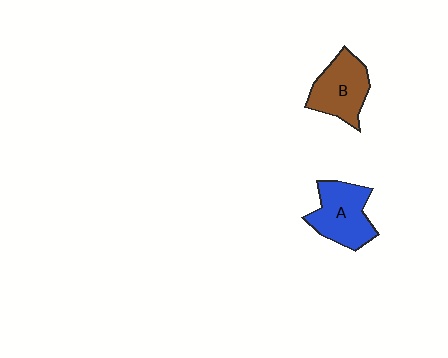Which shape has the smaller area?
Shape B (brown).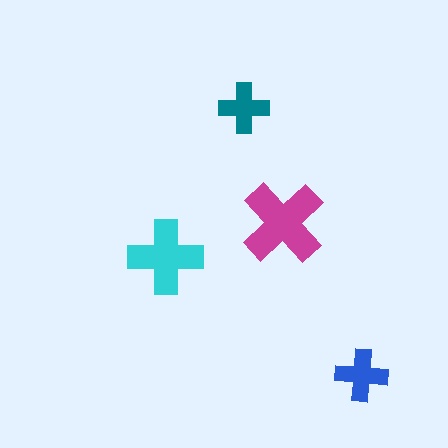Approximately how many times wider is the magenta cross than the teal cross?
About 1.5 times wider.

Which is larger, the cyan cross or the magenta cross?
The magenta one.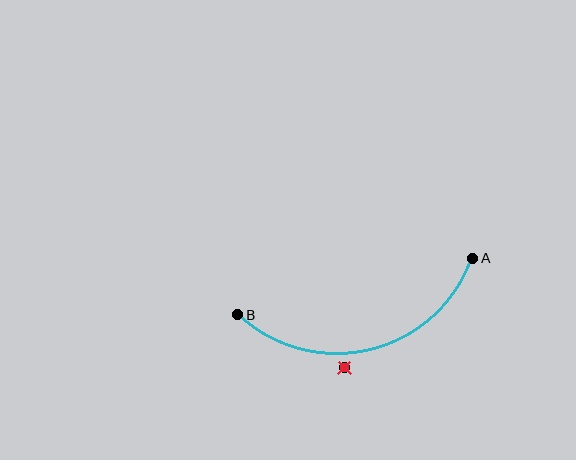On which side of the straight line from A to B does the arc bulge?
The arc bulges below the straight line connecting A and B.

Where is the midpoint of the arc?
The arc midpoint is the point on the curve farthest from the straight line joining A and B. It sits below that line.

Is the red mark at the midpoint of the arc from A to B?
No — the red mark does not lie on the arc at all. It sits slightly outside the curve.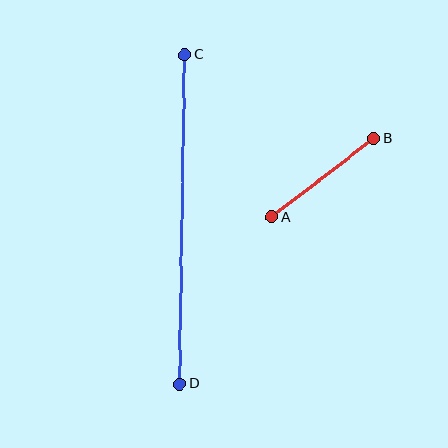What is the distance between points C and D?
The distance is approximately 329 pixels.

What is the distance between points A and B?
The distance is approximately 130 pixels.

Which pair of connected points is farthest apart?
Points C and D are farthest apart.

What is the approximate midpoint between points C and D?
The midpoint is at approximately (182, 219) pixels.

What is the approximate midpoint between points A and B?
The midpoint is at approximately (323, 178) pixels.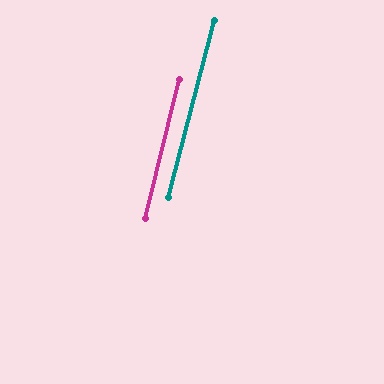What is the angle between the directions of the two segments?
Approximately 1 degree.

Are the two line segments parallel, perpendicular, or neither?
Parallel — their directions differ by only 0.9°.